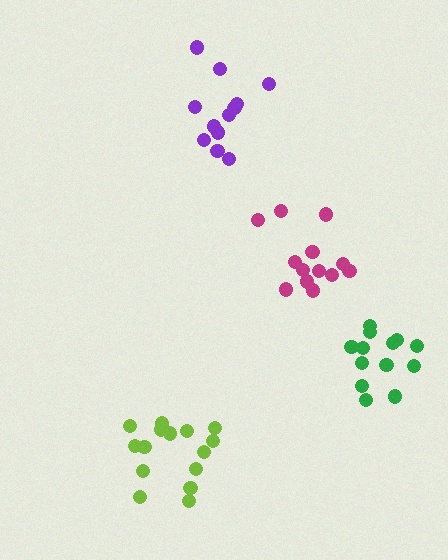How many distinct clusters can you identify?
There are 4 distinct clusters.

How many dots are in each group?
Group 1: 12 dots, Group 2: 16 dots, Group 3: 13 dots, Group 4: 13 dots (54 total).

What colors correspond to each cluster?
The clusters are colored: purple, lime, magenta, green.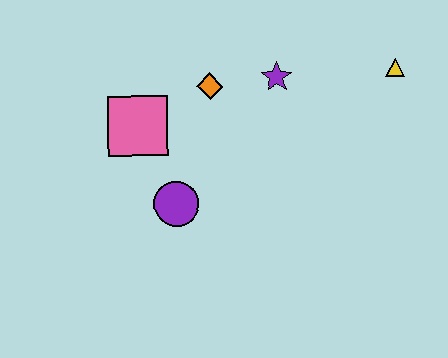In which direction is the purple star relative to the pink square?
The purple star is to the right of the pink square.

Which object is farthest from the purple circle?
The yellow triangle is farthest from the purple circle.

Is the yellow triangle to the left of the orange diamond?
No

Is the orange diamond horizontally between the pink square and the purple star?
Yes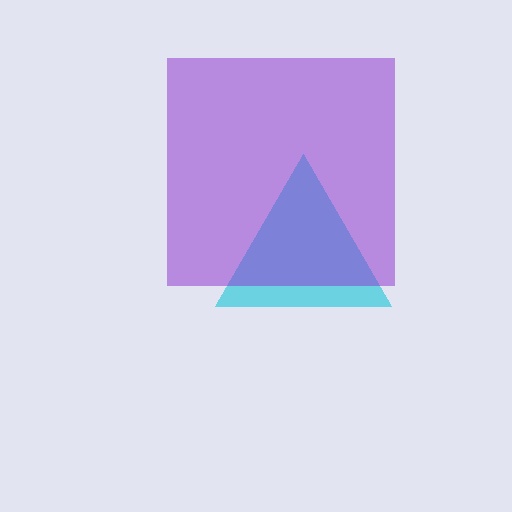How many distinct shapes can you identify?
There are 2 distinct shapes: a cyan triangle, a purple square.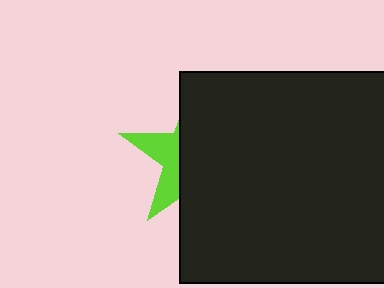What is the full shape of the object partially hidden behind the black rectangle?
The partially hidden object is a lime star.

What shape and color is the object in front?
The object in front is a black rectangle.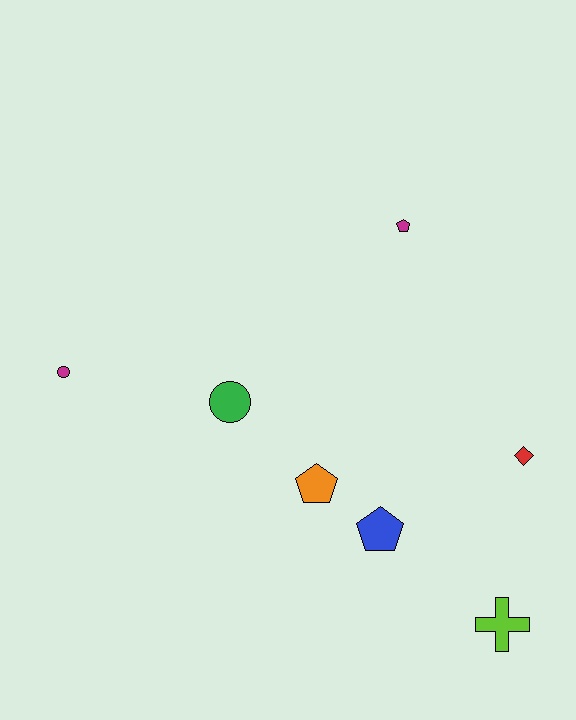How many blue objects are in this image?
There is 1 blue object.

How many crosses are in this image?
There is 1 cross.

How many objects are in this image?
There are 7 objects.